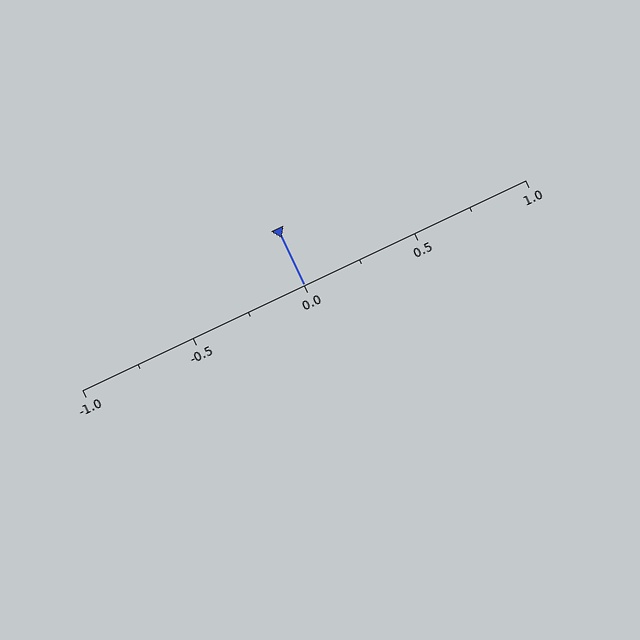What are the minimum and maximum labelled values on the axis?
The axis runs from -1.0 to 1.0.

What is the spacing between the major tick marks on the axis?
The major ticks are spaced 0.5 apart.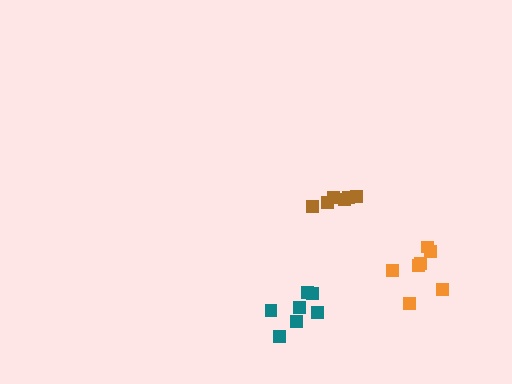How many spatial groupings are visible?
There are 3 spatial groupings.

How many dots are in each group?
Group 1: 7 dots, Group 2: 6 dots, Group 3: 7 dots (20 total).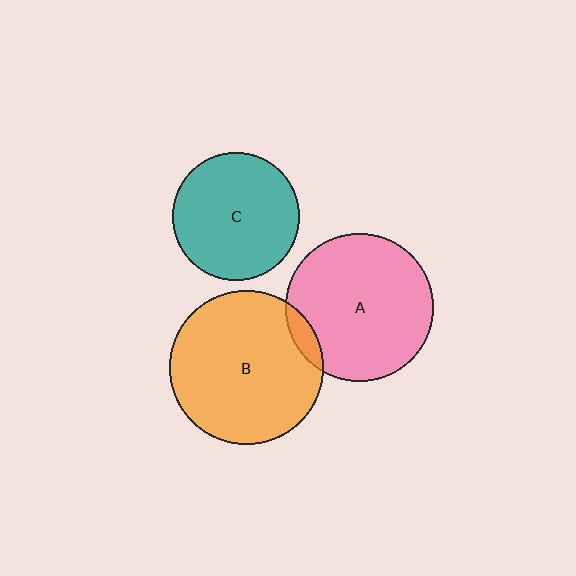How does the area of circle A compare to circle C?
Approximately 1.3 times.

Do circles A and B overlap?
Yes.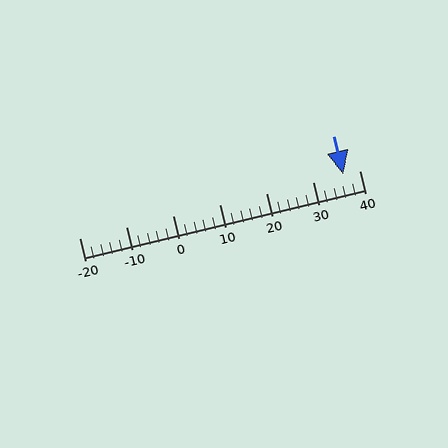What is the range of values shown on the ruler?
The ruler shows values from -20 to 40.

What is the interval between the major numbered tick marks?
The major tick marks are spaced 10 units apart.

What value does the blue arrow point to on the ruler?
The blue arrow points to approximately 36.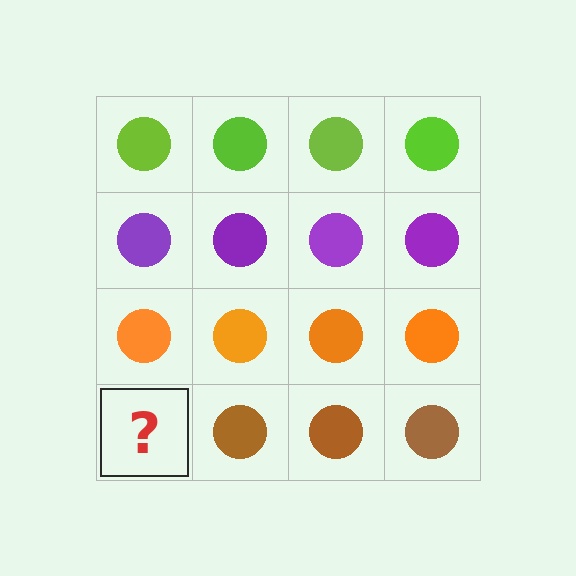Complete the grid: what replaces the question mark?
The question mark should be replaced with a brown circle.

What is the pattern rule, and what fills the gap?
The rule is that each row has a consistent color. The gap should be filled with a brown circle.